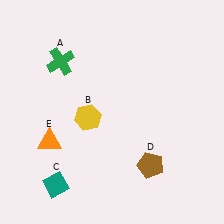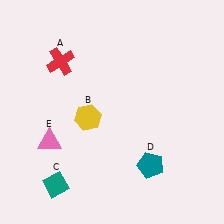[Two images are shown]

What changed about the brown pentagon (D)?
In Image 1, D is brown. In Image 2, it changed to teal.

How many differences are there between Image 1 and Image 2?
There are 3 differences between the two images.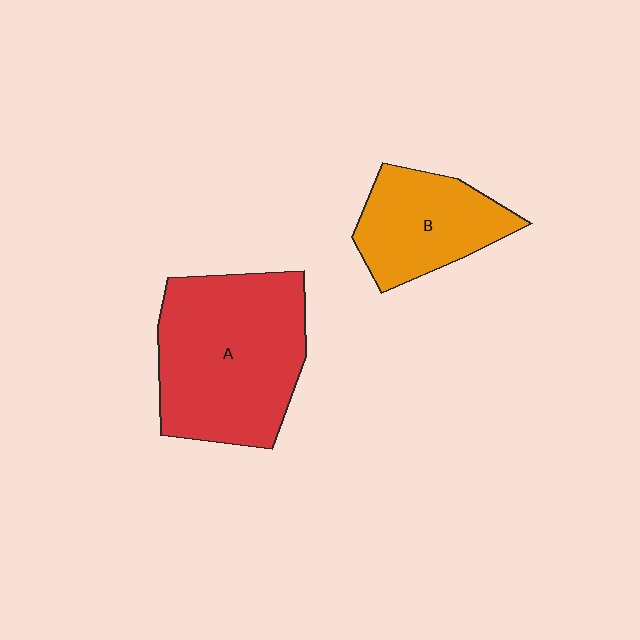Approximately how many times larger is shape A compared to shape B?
Approximately 1.8 times.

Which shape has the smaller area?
Shape B (orange).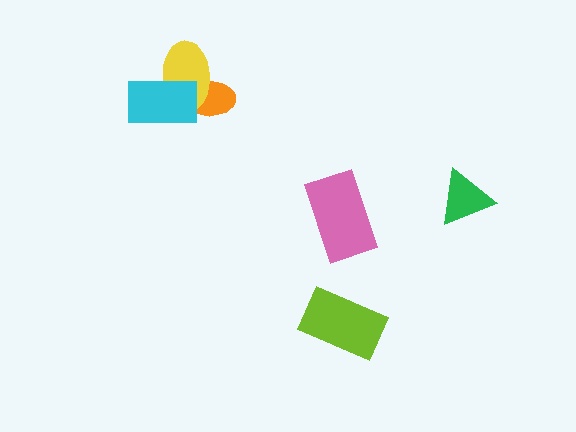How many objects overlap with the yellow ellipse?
2 objects overlap with the yellow ellipse.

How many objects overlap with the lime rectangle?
0 objects overlap with the lime rectangle.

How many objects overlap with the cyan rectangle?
2 objects overlap with the cyan rectangle.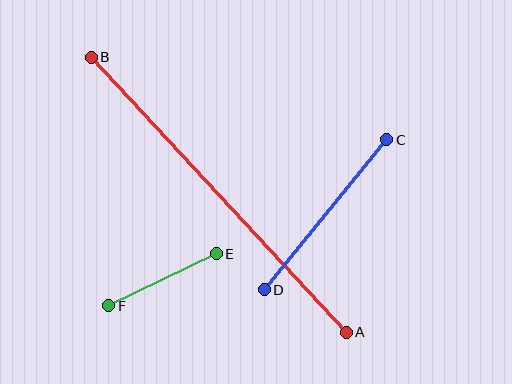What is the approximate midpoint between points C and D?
The midpoint is at approximately (326, 215) pixels.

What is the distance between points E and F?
The distance is approximately 119 pixels.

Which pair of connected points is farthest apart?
Points A and B are farthest apart.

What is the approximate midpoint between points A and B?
The midpoint is at approximately (219, 195) pixels.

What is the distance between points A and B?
The distance is approximately 375 pixels.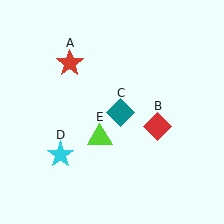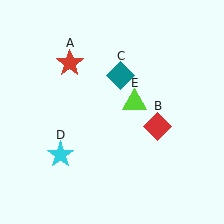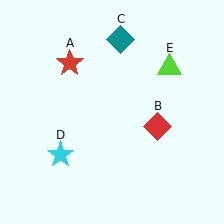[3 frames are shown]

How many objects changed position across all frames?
2 objects changed position: teal diamond (object C), lime triangle (object E).